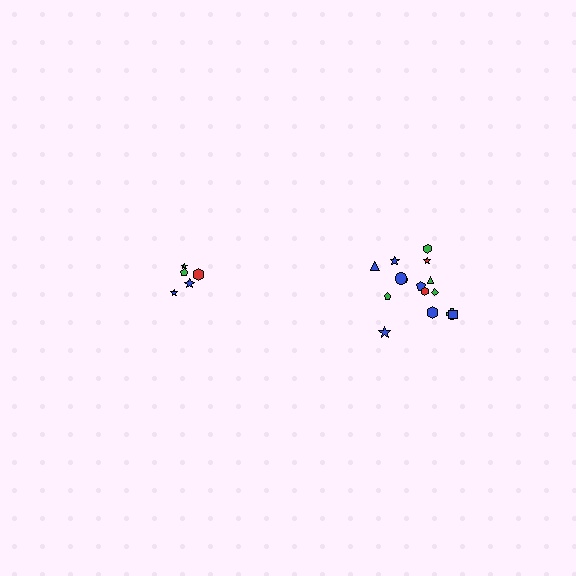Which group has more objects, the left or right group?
The right group.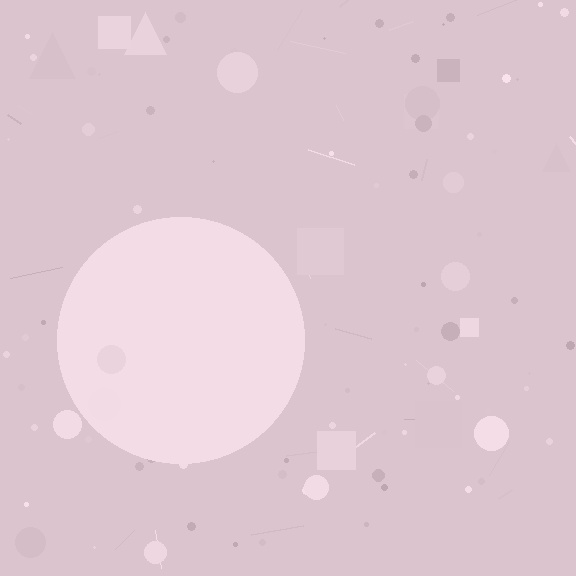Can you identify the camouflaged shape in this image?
The camouflaged shape is a circle.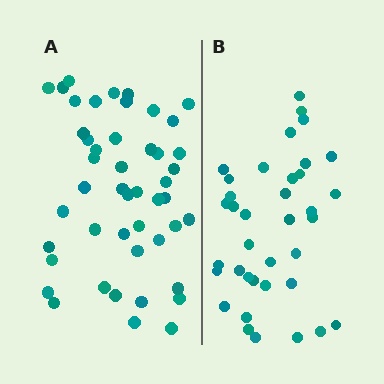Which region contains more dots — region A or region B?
Region A (the left region) has more dots.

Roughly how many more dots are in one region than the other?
Region A has roughly 10 or so more dots than region B.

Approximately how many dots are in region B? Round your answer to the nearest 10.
About 40 dots. (The exact count is 37, which rounds to 40.)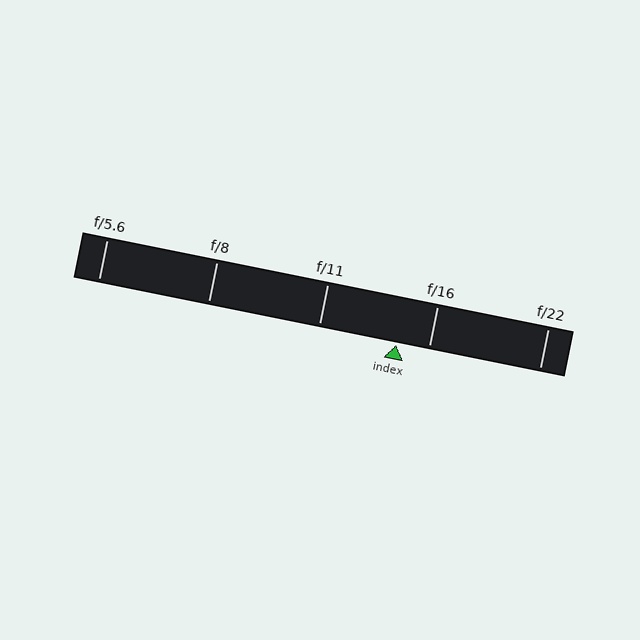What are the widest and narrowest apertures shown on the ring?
The widest aperture shown is f/5.6 and the narrowest is f/22.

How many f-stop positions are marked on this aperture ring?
There are 5 f-stop positions marked.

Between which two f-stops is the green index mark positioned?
The index mark is between f/11 and f/16.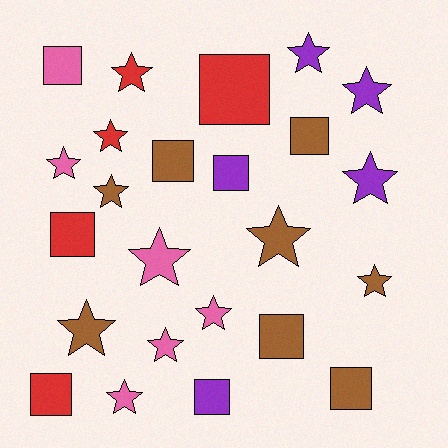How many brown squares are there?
There are 4 brown squares.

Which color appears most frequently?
Brown, with 8 objects.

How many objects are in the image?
There are 24 objects.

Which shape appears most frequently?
Star, with 14 objects.